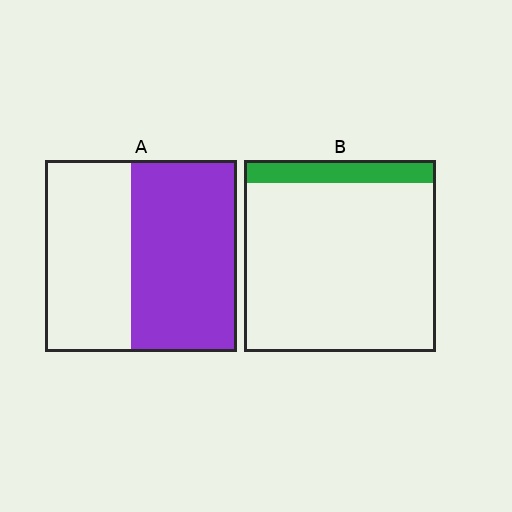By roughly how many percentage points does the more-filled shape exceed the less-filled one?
By roughly 45 percentage points (A over B).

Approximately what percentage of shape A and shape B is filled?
A is approximately 55% and B is approximately 10%.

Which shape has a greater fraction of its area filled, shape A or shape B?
Shape A.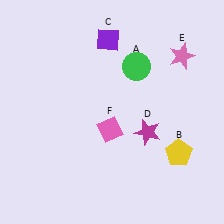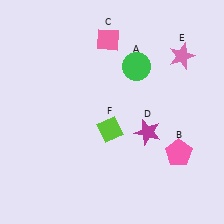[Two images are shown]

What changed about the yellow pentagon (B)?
In Image 1, B is yellow. In Image 2, it changed to pink.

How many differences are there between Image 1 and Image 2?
There are 3 differences between the two images.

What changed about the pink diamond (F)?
In Image 1, F is pink. In Image 2, it changed to lime.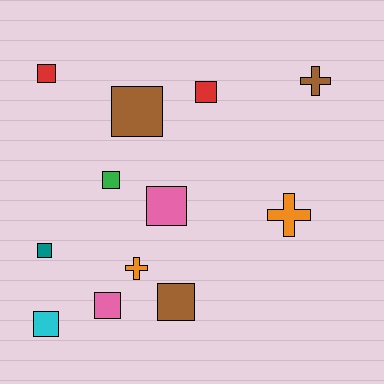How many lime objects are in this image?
There are no lime objects.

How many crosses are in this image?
There are 3 crosses.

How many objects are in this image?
There are 12 objects.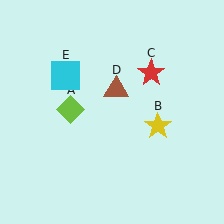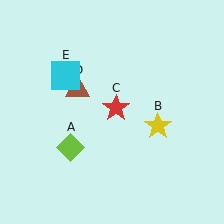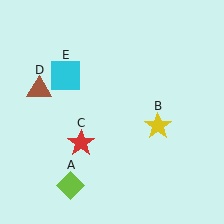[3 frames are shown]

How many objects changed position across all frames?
3 objects changed position: lime diamond (object A), red star (object C), brown triangle (object D).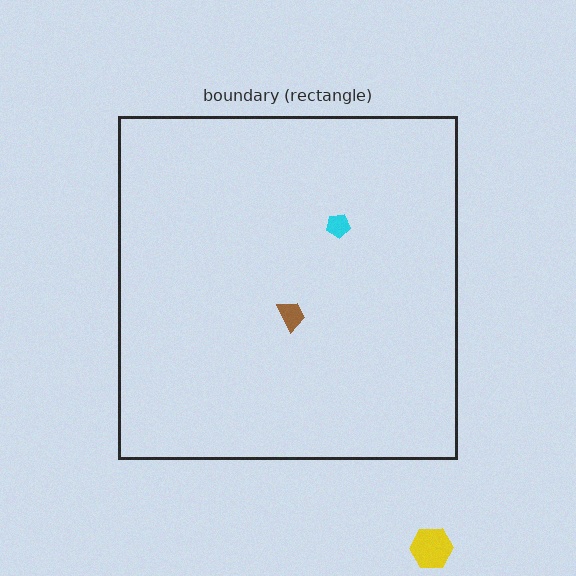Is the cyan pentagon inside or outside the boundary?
Inside.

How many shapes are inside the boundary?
2 inside, 1 outside.